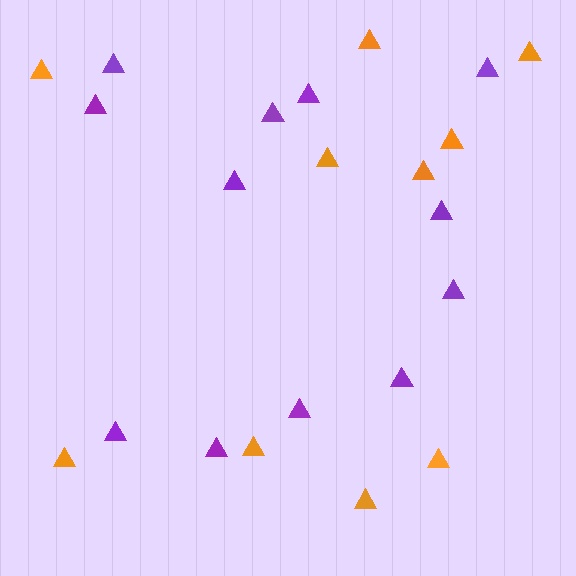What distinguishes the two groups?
There are 2 groups: one group of purple triangles (12) and one group of orange triangles (10).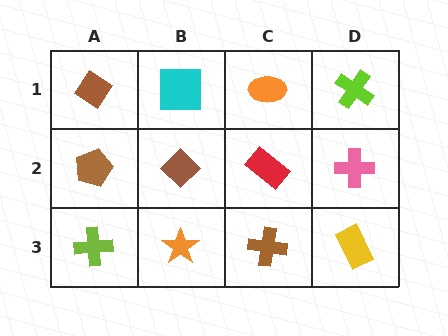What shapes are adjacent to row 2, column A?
A brown diamond (row 1, column A), a lime cross (row 3, column A), a brown diamond (row 2, column B).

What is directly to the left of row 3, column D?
A brown cross.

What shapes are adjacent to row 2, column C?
An orange ellipse (row 1, column C), a brown cross (row 3, column C), a brown diamond (row 2, column B), a pink cross (row 2, column D).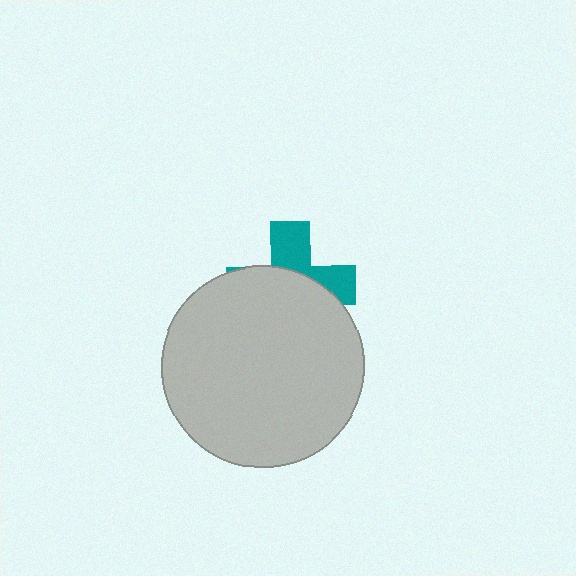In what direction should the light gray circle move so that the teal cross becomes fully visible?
The light gray circle should move down. That is the shortest direction to clear the overlap and leave the teal cross fully visible.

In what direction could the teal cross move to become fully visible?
The teal cross could move up. That would shift it out from behind the light gray circle entirely.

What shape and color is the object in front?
The object in front is a light gray circle.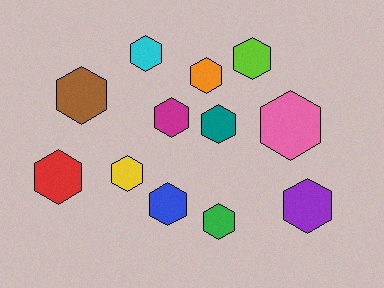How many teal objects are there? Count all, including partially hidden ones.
There is 1 teal object.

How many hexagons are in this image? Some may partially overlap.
There are 12 hexagons.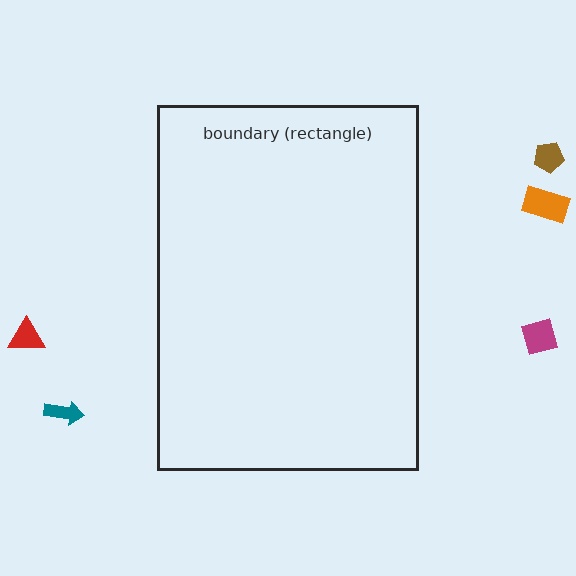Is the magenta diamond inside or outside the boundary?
Outside.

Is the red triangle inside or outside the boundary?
Outside.